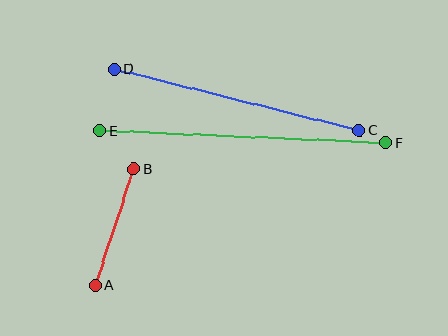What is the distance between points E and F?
The distance is approximately 286 pixels.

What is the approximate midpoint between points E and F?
The midpoint is at approximately (243, 137) pixels.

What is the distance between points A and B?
The distance is approximately 122 pixels.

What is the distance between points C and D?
The distance is approximately 252 pixels.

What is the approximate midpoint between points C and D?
The midpoint is at approximately (237, 99) pixels.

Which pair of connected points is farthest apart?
Points E and F are farthest apart.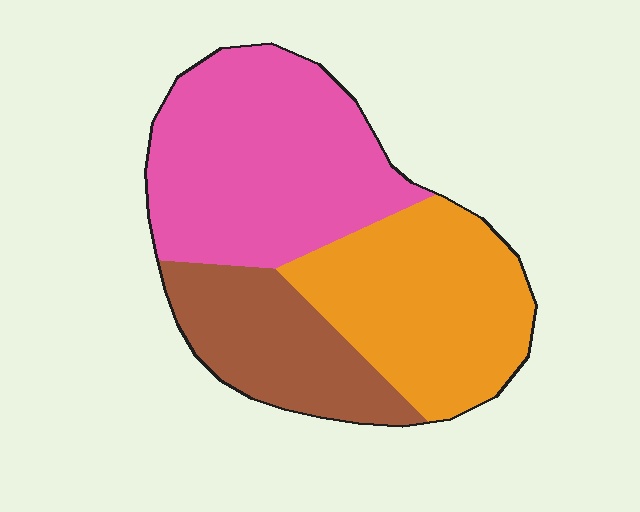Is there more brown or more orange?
Orange.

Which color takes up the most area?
Pink, at roughly 45%.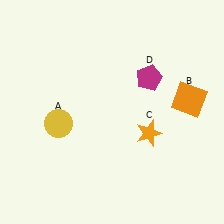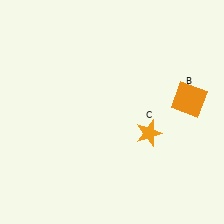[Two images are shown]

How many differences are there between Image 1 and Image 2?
There are 2 differences between the two images.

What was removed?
The yellow circle (A), the magenta pentagon (D) were removed in Image 2.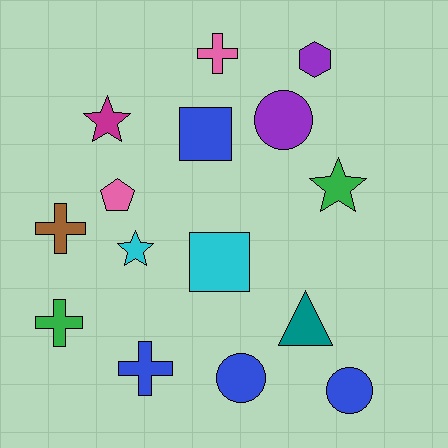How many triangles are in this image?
There is 1 triangle.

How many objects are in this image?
There are 15 objects.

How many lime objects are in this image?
There are no lime objects.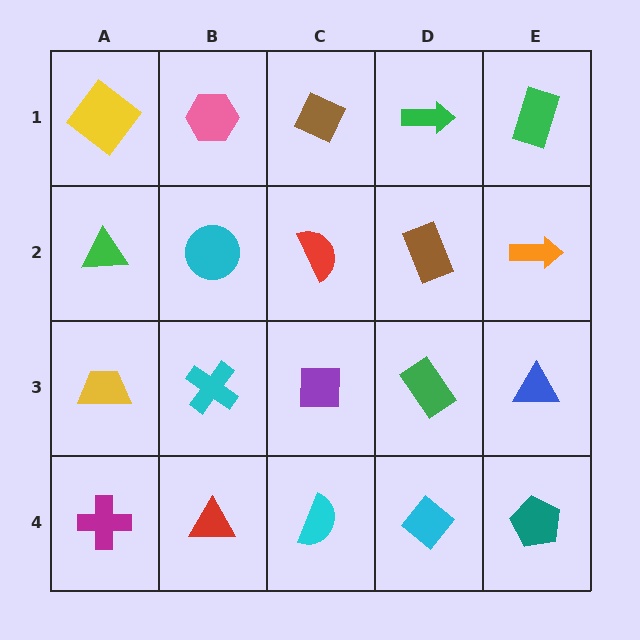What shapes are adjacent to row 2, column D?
A green arrow (row 1, column D), a green rectangle (row 3, column D), a red semicircle (row 2, column C), an orange arrow (row 2, column E).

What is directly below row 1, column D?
A brown rectangle.